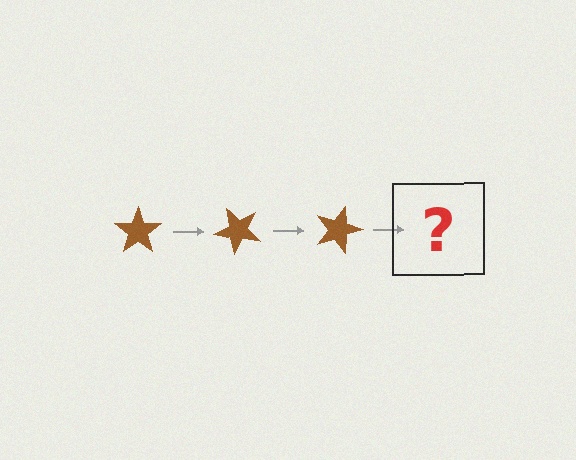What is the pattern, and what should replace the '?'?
The pattern is that the star rotates 45 degrees each step. The '?' should be a brown star rotated 135 degrees.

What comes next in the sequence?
The next element should be a brown star rotated 135 degrees.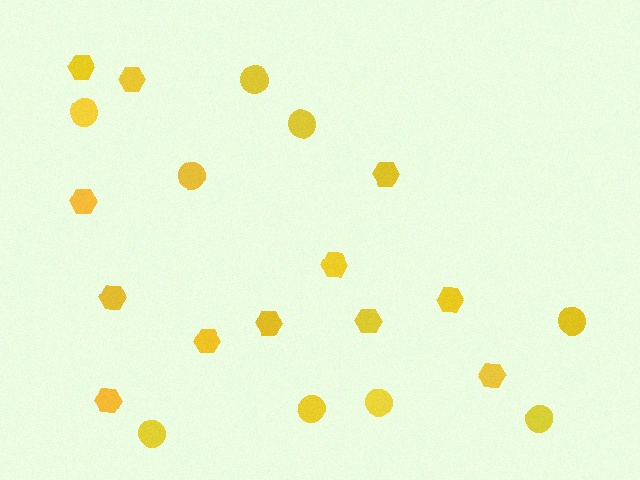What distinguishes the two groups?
There are 2 groups: one group of circles (9) and one group of hexagons (12).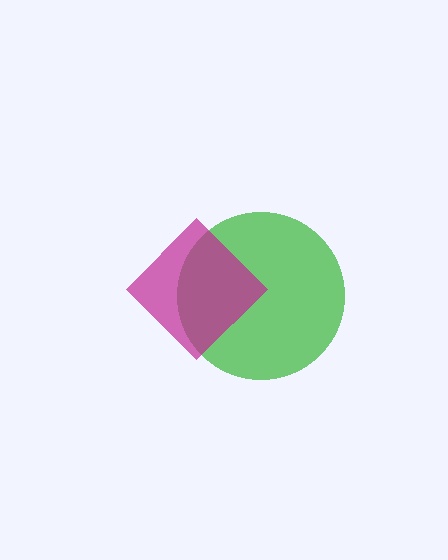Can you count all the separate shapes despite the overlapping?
Yes, there are 2 separate shapes.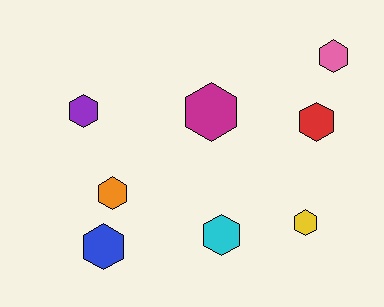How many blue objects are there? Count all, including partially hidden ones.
There is 1 blue object.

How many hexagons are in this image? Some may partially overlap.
There are 8 hexagons.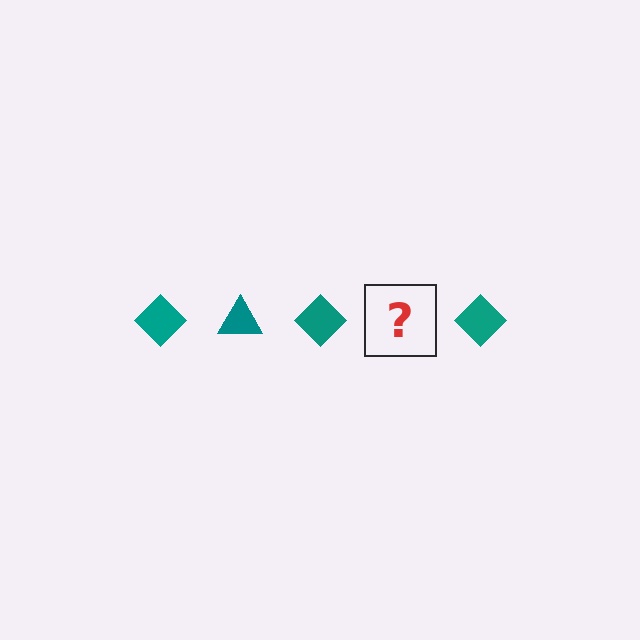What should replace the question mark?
The question mark should be replaced with a teal triangle.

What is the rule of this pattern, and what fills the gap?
The rule is that the pattern cycles through diamond, triangle shapes in teal. The gap should be filled with a teal triangle.